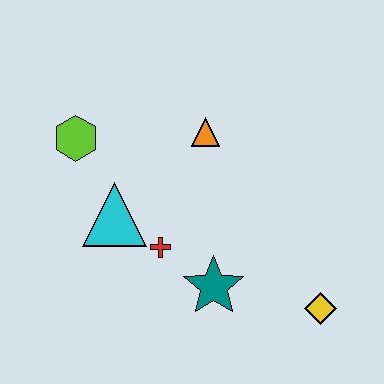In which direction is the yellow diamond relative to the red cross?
The yellow diamond is to the right of the red cross.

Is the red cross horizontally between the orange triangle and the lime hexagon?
Yes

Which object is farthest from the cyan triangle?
The yellow diamond is farthest from the cyan triangle.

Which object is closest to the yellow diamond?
The teal star is closest to the yellow diamond.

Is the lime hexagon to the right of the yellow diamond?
No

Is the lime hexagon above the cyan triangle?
Yes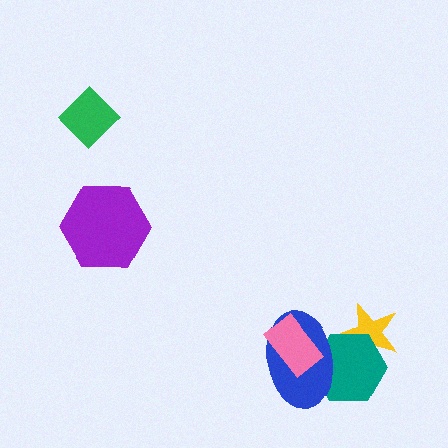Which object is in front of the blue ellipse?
The pink rectangle is in front of the blue ellipse.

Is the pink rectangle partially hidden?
No, no other shape covers it.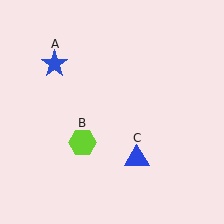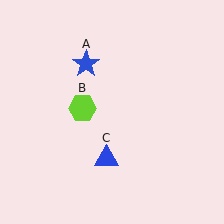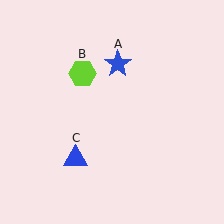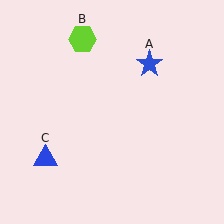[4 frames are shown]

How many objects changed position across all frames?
3 objects changed position: blue star (object A), lime hexagon (object B), blue triangle (object C).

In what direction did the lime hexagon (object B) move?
The lime hexagon (object B) moved up.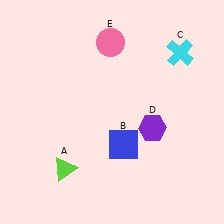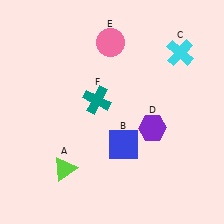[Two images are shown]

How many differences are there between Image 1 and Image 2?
There is 1 difference between the two images.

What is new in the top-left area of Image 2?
A teal cross (F) was added in the top-left area of Image 2.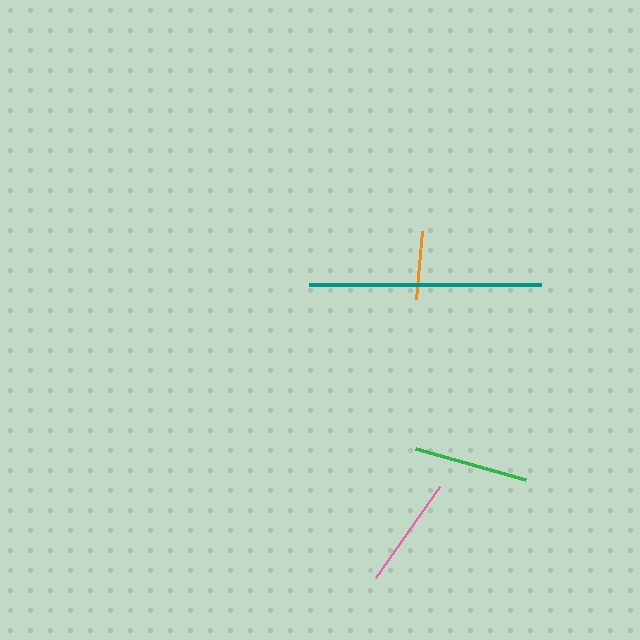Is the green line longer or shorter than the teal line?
The teal line is longer than the green line.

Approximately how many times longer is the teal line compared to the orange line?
The teal line is approximately 3.4 times the length of the orange line.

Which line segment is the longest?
The teal line is the longest at approximately 232 pixels.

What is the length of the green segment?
The green segment is approximately 114 pixels long.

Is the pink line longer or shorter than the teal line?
The teal line is longer than the pink line.